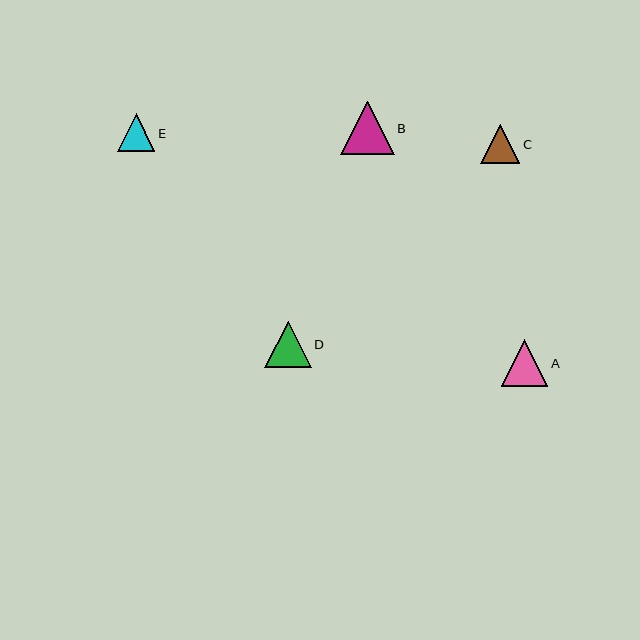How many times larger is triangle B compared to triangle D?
Triangle B is approximately 1.2 times the size of triangle D.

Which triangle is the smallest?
Triangle E is the smallest with a size of approximately 37 pixels.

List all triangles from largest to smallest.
From largest to smallest: B, A, D, C, E.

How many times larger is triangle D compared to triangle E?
Triangle D is approximately 1.2 times the size of triangle E.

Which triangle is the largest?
Triangle B is the largest with a size of approximately 54 pixels.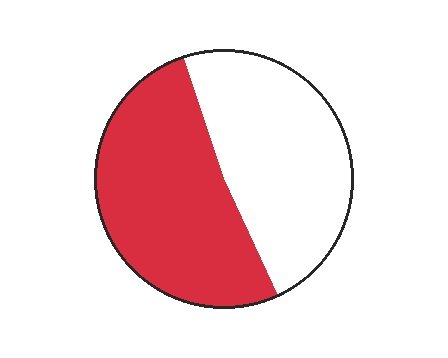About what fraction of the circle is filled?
About one half (1/2).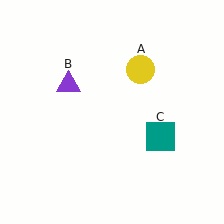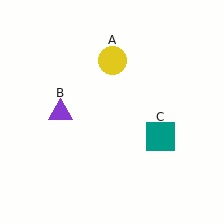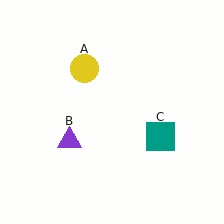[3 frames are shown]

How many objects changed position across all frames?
2 objects changed position: yellow circle (object A), purple triangle (object B).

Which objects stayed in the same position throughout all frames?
Teal square (object C) remained stationary.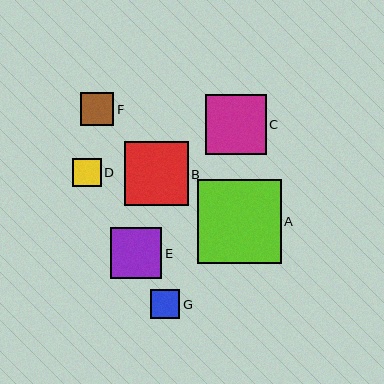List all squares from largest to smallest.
From largest to smallest: A, B, C, E, F, G, D.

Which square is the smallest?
Square D is the smallest with a size of approximately 28 pixels.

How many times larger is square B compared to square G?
Square B is approximately 2.2 times the size of square G.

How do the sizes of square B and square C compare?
Square B and square C are approximately the same size.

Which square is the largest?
Square A is the largest with a size of approximately 84 pixels.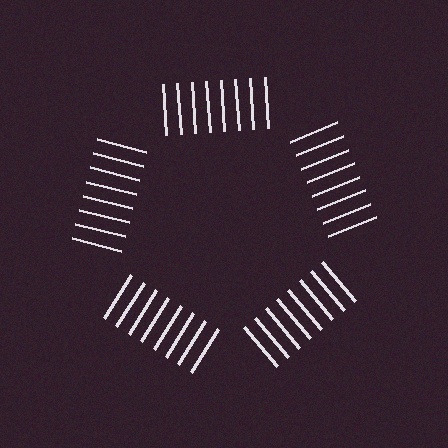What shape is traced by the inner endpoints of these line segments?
An illusory pentagon — the line segments terminate on its edges but no continuous stroke is drawn.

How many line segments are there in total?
40 — 8 along each of the 5 edges.